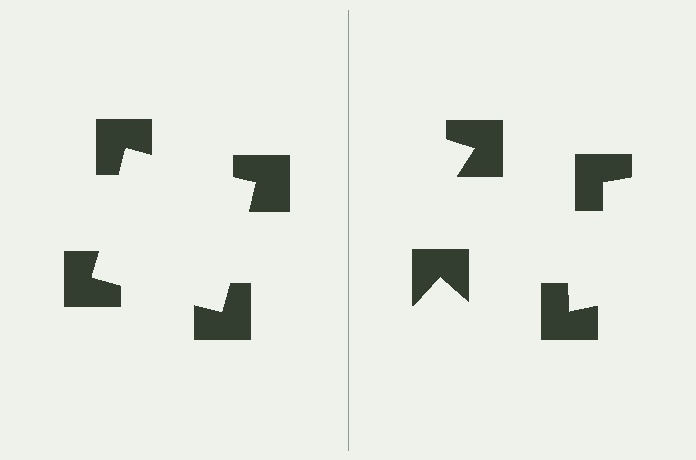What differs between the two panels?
The notched squares are positioned identically on both sides; only the wedge orientations differ. On the left they align to a square; on the right they are misaligned.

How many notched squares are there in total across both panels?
8 — 4 on each side.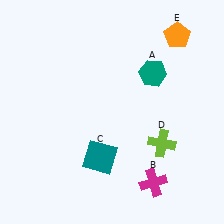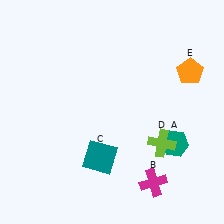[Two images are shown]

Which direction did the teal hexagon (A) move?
The teal hexagon (A) moved down.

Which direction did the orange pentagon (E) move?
The orange pentagon (E) moved down.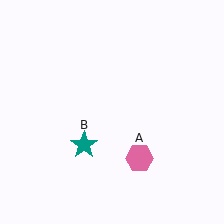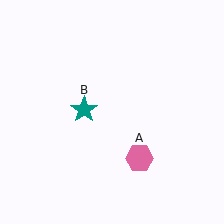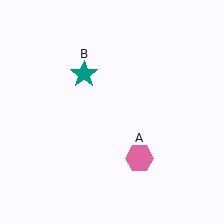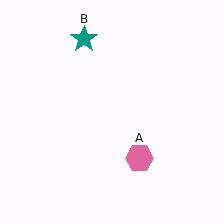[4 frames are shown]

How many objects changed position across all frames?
1 object changed position: teal star (object B).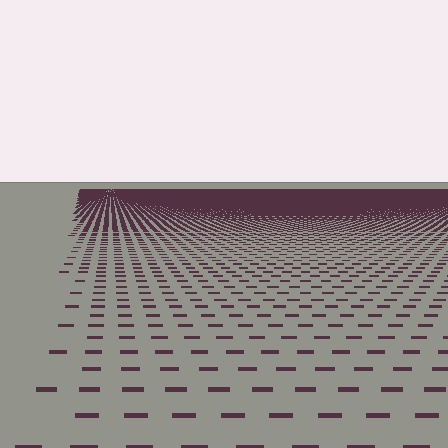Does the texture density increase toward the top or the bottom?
Density increases toward the top.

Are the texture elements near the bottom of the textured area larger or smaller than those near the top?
Larger. Near the bottom, elements are closer to the viewer and appear at a bigger on-screen size.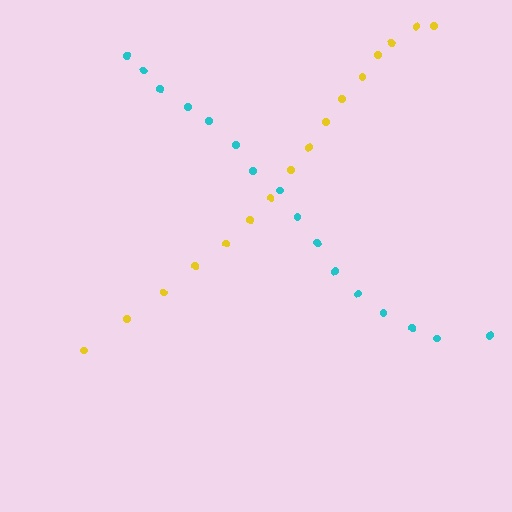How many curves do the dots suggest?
There are 2 distinct paths.